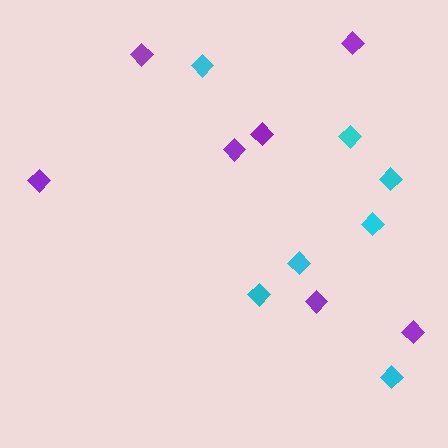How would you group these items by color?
There are 2 groups: one group of purple diamonds (7) and one group of cyan diamonds (7).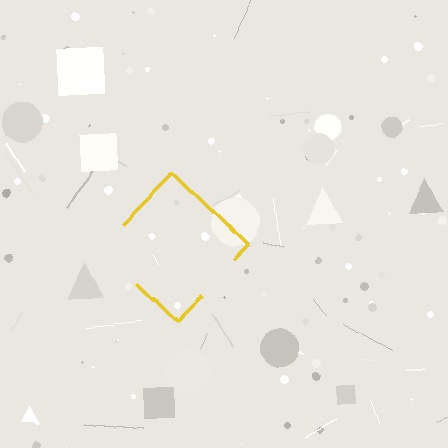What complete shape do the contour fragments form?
The contour fragments form a diamond.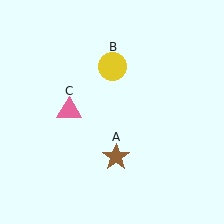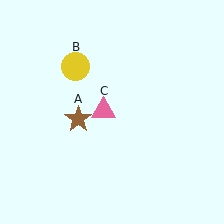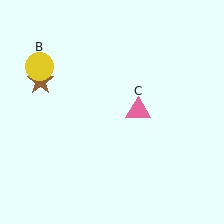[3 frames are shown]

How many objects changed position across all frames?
3 objects changed position: brown star (object A), yellow circle (object B), pink triangle (object C).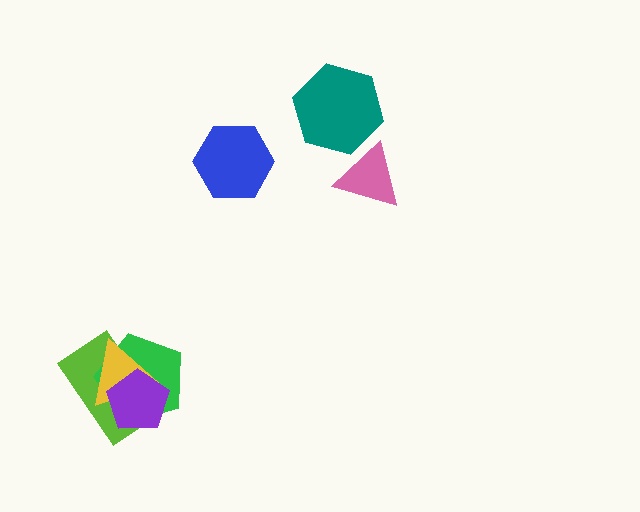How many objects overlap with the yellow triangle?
3 objects overlap with the yellow triangle.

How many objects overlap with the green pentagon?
3 objects overlap with the green pentagon.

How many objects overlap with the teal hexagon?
1 object overlaps with the teal hexagon.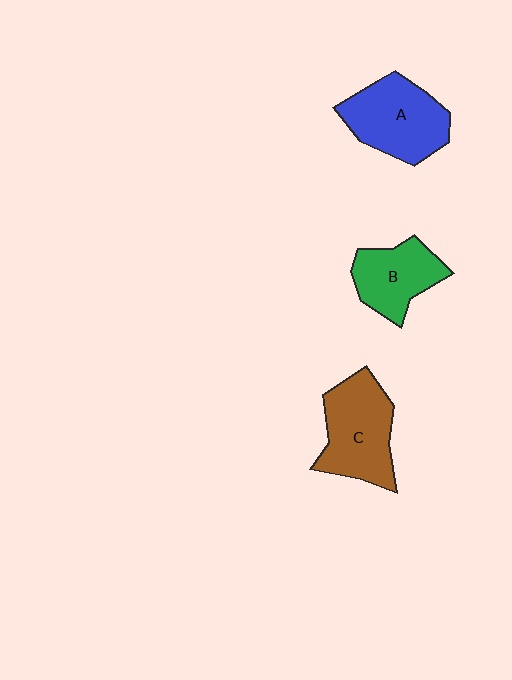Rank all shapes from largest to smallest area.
From largest to smallest: C (brown), A (blue), B (green).